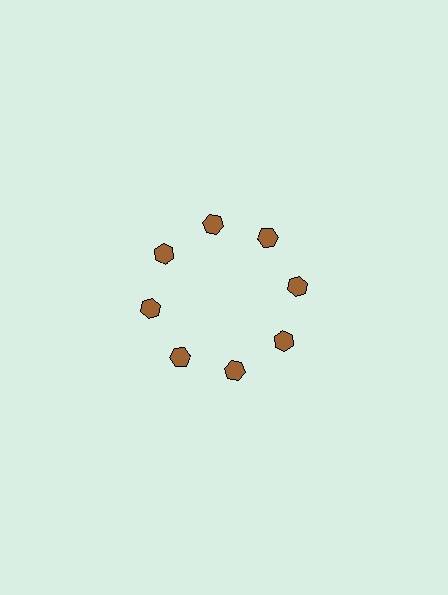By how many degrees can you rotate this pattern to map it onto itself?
The pattern maps onto itself every 45 degrees of rotation.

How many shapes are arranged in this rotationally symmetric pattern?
There are 8 shapes, arranged in 8 groups of 1.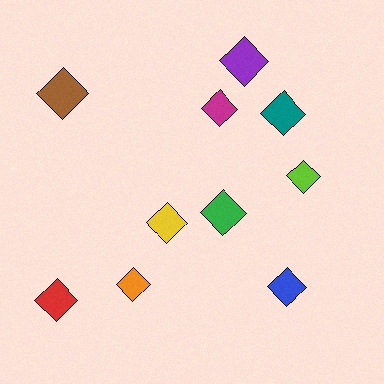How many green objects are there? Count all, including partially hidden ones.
There is 1 green object.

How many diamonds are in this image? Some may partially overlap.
There are 10 diamonds.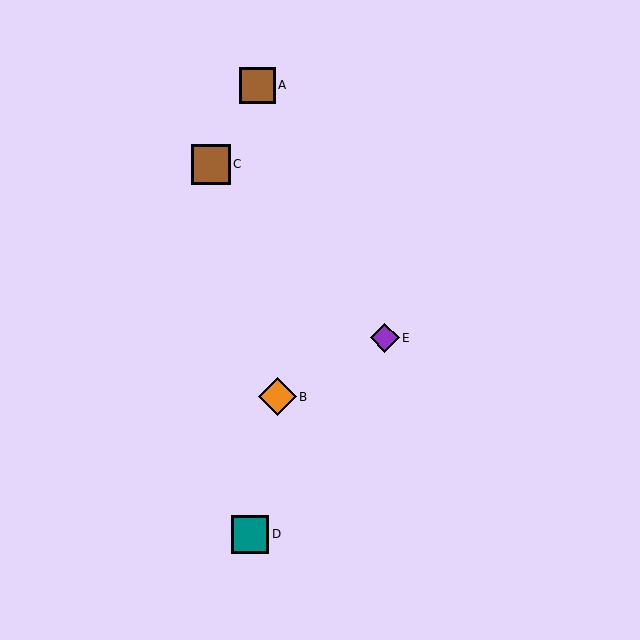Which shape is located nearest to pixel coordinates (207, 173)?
The brown square (labeled C) at (211, 164) is nearest to that location.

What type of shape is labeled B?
Shape B is an orange diamond.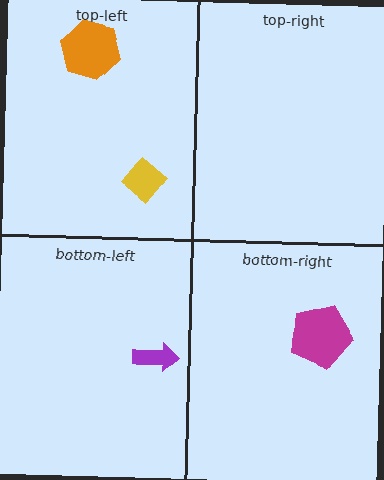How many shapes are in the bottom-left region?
1.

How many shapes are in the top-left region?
2.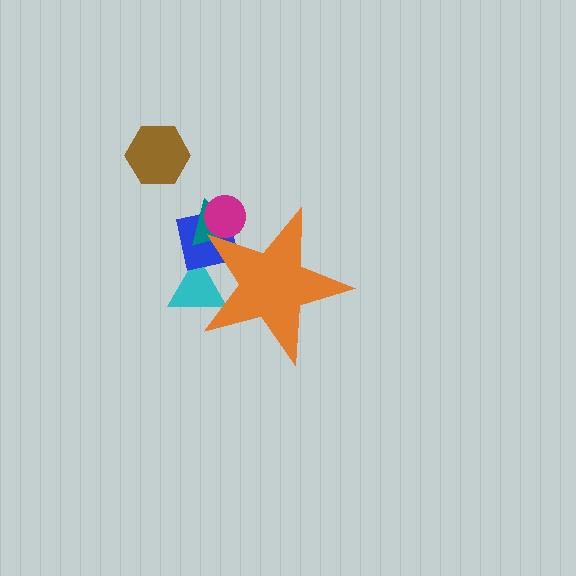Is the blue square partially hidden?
Yes, the blue square is partially hidden behind the orange star.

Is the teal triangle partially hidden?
Yes, the teal triangle is partially hidden behind the orange star.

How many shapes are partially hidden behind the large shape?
4 shapes are partially hidden.